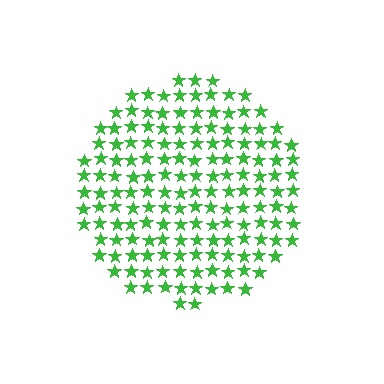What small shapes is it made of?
It is made of small stars.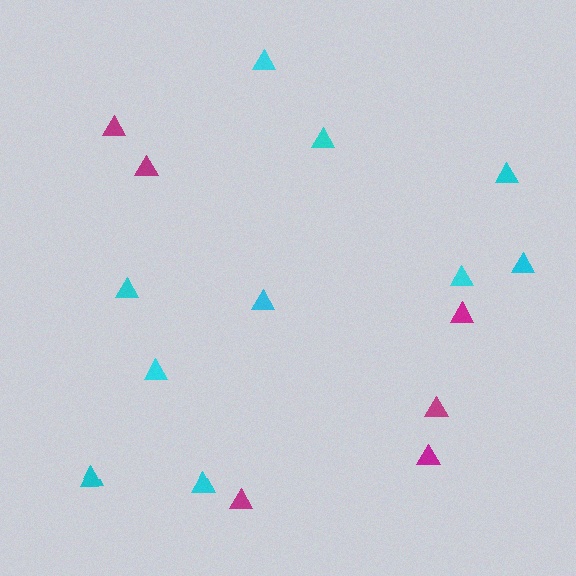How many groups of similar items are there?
There are 2 groups: one group of cyan triangles (10) and one group of magenta triangles (6).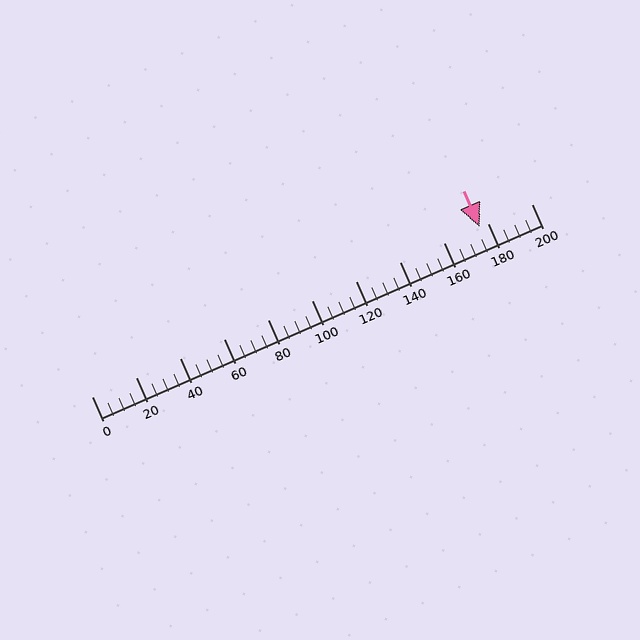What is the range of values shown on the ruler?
The ruler shows values from 0 to 200.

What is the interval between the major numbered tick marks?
The major tick marks are spaced 20 units apart.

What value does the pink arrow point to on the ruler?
The pink arrow points to approximately 176.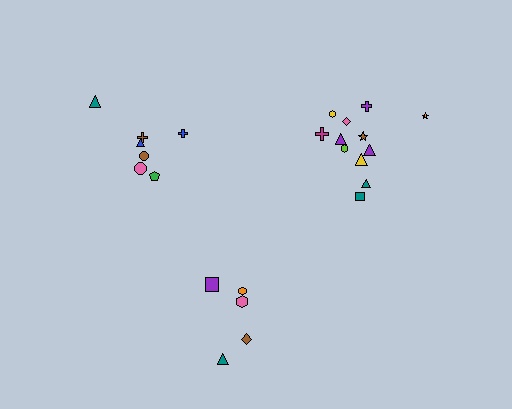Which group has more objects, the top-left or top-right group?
The top-right group.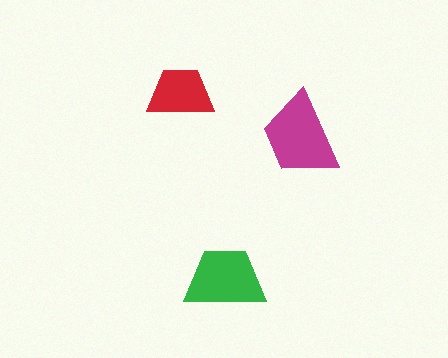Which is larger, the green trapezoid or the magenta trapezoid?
The magenta one.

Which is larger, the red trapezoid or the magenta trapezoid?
The magenta one.